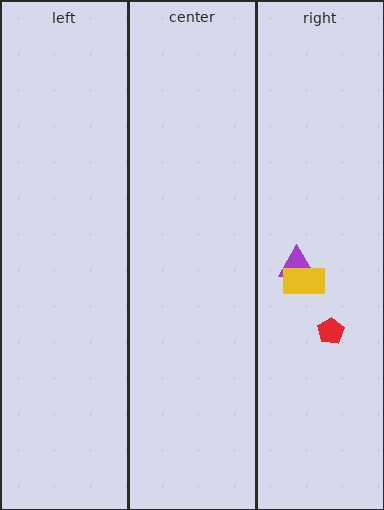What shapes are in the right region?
The purple triangle, the red pentagon, the yellow rectangle.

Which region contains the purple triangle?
The right region.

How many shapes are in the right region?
3.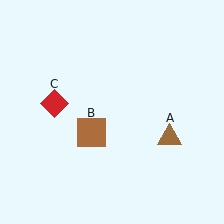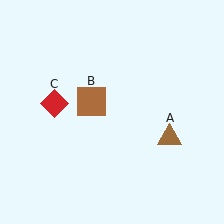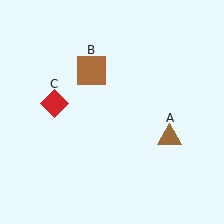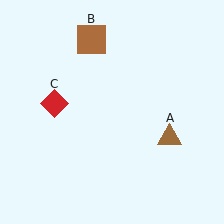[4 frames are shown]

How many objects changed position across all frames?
1 object changed position: brown square (object B).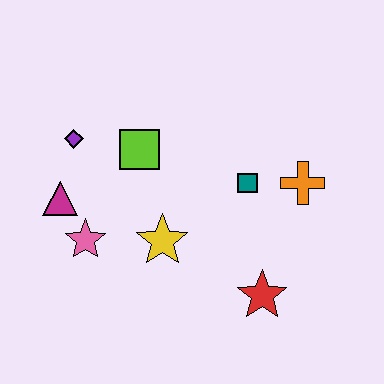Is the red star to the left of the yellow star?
No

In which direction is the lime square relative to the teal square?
The lime square is to the left of the teal square.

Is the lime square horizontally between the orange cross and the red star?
No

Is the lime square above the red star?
Yes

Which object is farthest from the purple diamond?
The red star is farthest from the purple diamond.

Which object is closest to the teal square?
The orange cross is closest to the teal square.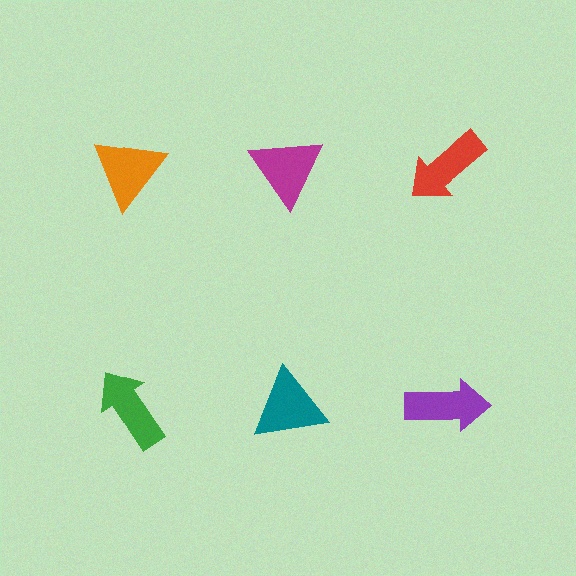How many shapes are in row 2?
3 shapes.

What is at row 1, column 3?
A red arrow.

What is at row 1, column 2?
A magenta triangle.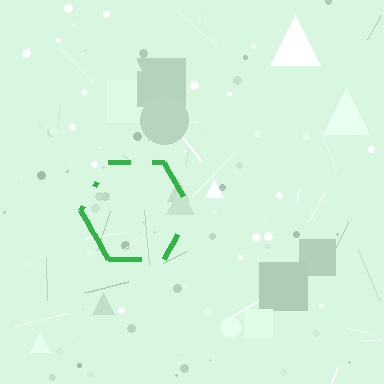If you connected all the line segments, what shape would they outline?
They would outline a hexagon.